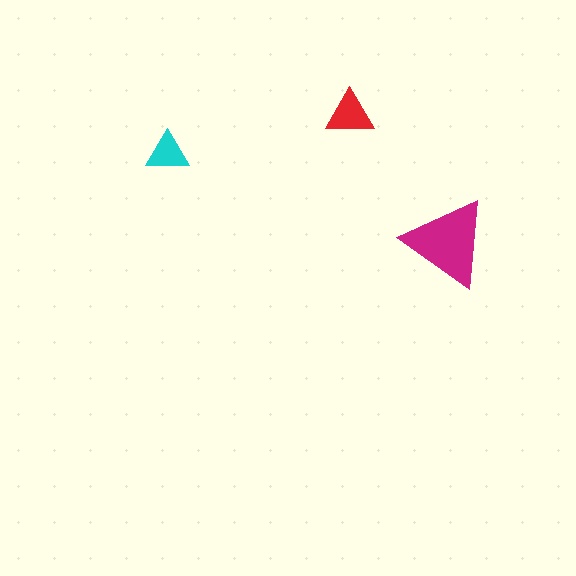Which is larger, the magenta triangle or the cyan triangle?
The magenta one.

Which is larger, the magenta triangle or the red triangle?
The magenta one.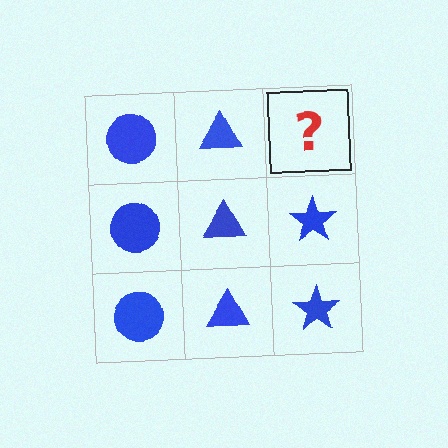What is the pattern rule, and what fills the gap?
The rule is that each column has a consistent shape. The gap should be filled with a blue star.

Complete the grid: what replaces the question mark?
The question mark should be replaced with a blue star.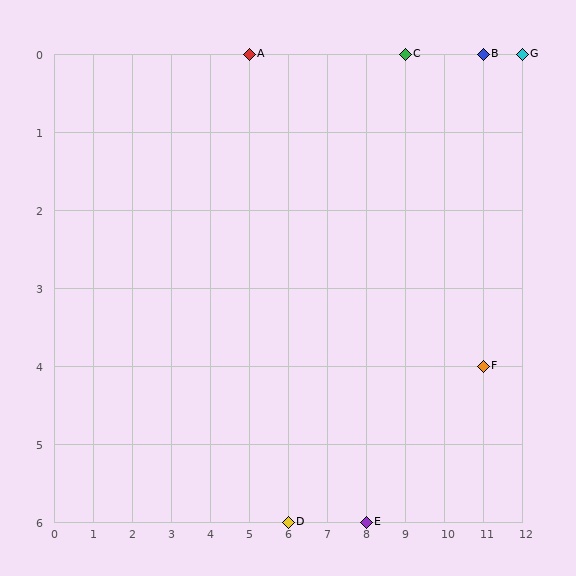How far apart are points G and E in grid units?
Points G and E are 4 columns and 6 rows apart (about 7.2 grid units diagonally).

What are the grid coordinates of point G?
Point G is at grid coordinates (12, 0).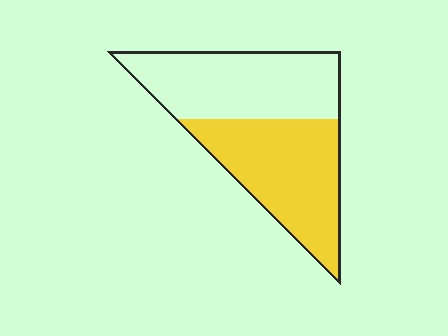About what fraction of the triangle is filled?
About one half (1/2).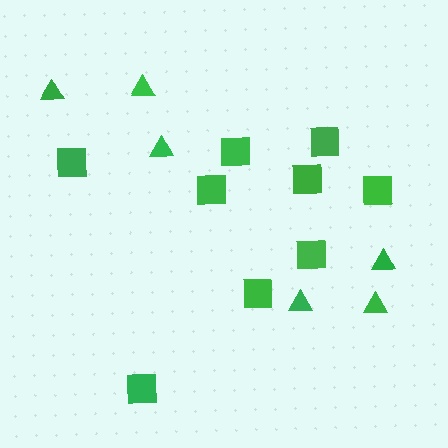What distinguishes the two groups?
There are 2 groups: one group of triangles (6) and one group of squares (9).